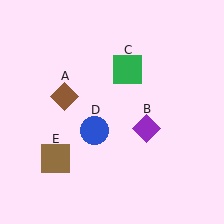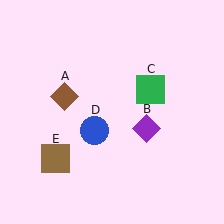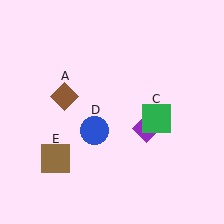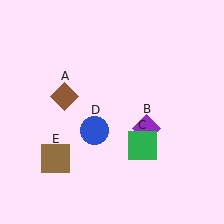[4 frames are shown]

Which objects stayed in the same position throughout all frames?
Brown diamond (object A) and purple diamond (object B) and blue circle (object D) and brown square (object E) remained stationary.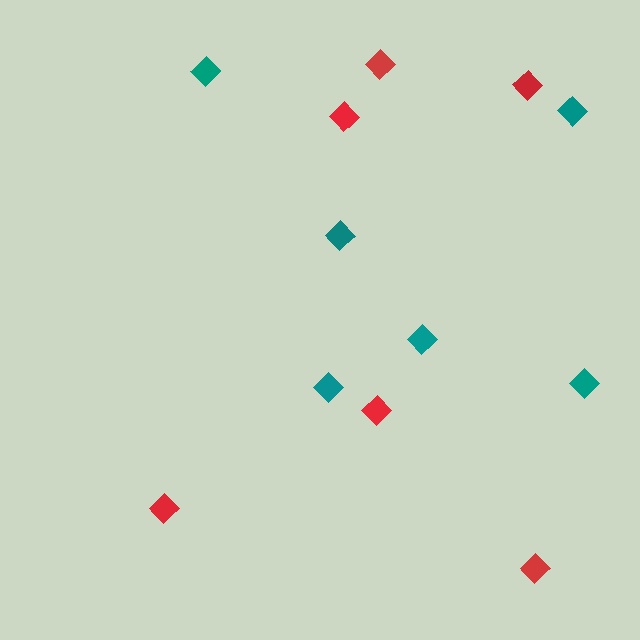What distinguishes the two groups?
There are 2 groups: one group of red diamonds (6) and one group of teal diamonds (6).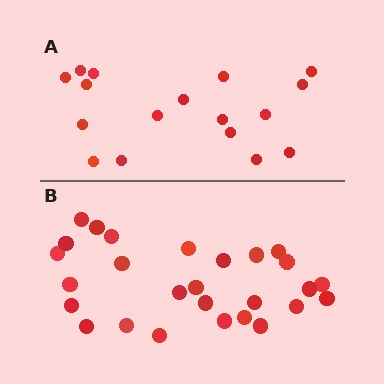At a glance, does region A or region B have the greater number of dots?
Region B (the bottom region) has more dots.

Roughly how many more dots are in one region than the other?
Region B has roughly 10 or so more dots than region A.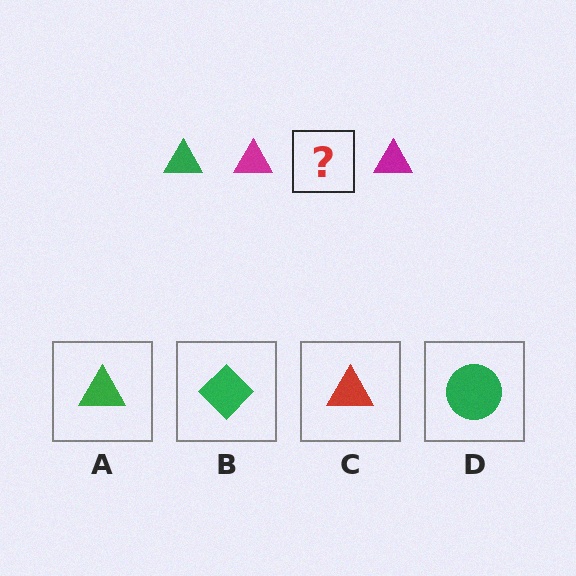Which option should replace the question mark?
Option A.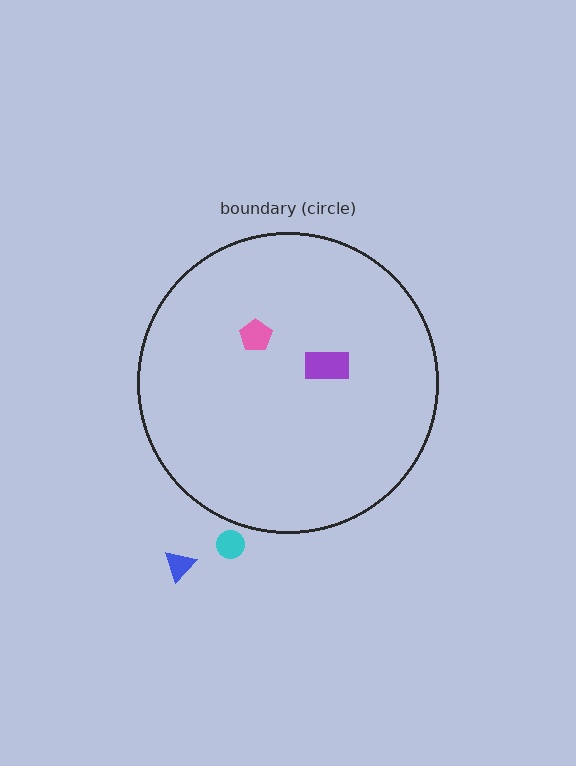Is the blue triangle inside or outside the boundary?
Outside.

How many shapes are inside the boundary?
2 inside, 2 outside.